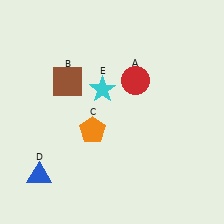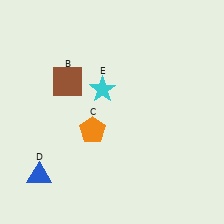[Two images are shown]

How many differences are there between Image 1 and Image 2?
There is 1 difference between the two images.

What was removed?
The red circle (A) was removed in Image 2.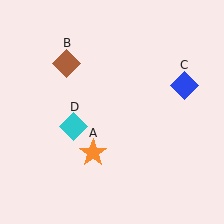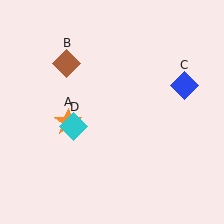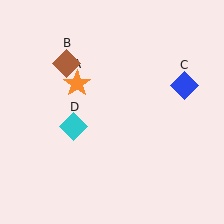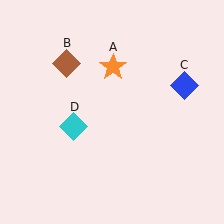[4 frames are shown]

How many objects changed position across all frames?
1 object changed position: orange star (object A).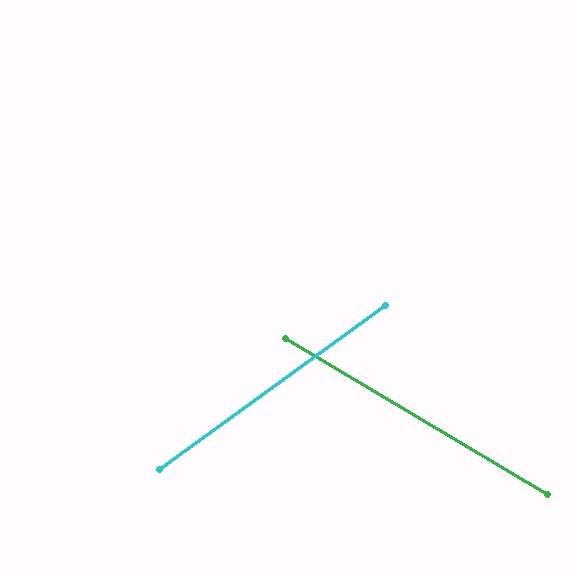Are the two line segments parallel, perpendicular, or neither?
Neither parallel nor perpendicular — they differ by about 67°.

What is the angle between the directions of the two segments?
Approximately 67 degrees.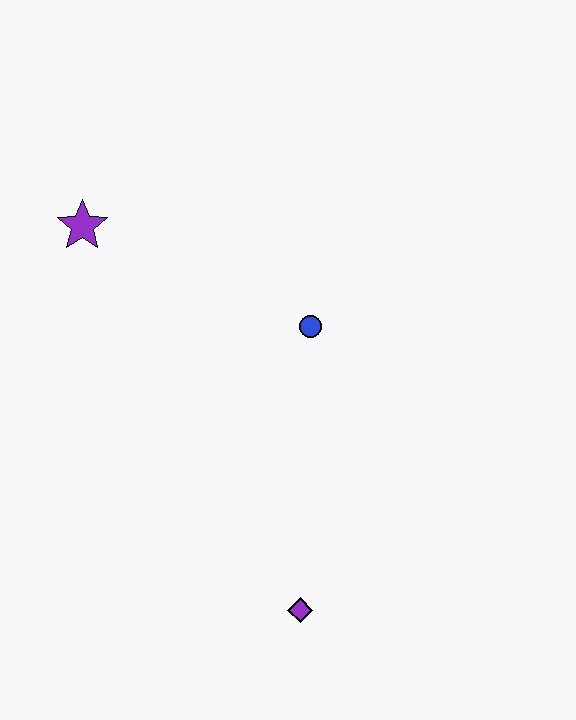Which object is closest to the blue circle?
The purple star is closest to the blue circle.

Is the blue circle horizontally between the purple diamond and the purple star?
No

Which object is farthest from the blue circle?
The purple diamond is farthest from the blue circle.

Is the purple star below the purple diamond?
No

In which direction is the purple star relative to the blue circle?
The purple star is to the left of the blue circle.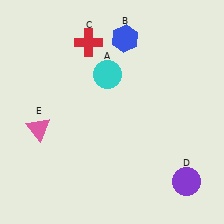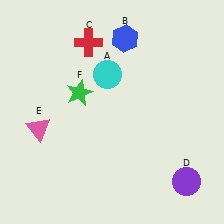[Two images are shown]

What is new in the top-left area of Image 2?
A green star (F) was added in the top-left area of Image 2.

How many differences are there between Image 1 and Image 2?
There is 1 difference between the two images.